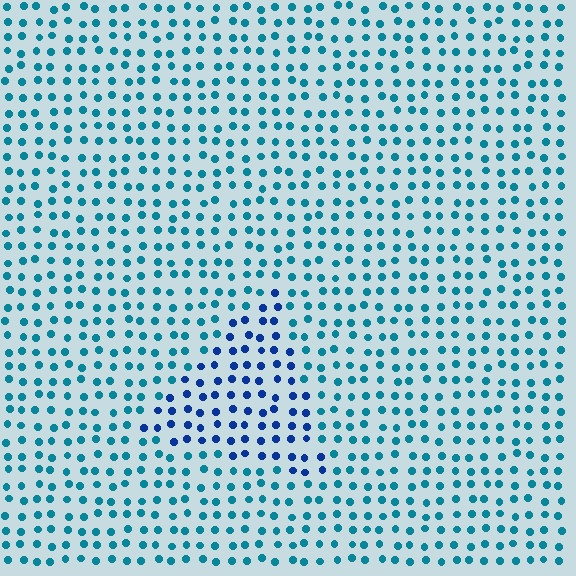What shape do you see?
I see a triangle.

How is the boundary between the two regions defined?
The boundary is defined purely by a slight shift in hue (about 34 degrees). Spacing, size, and orientation are identical on both sides.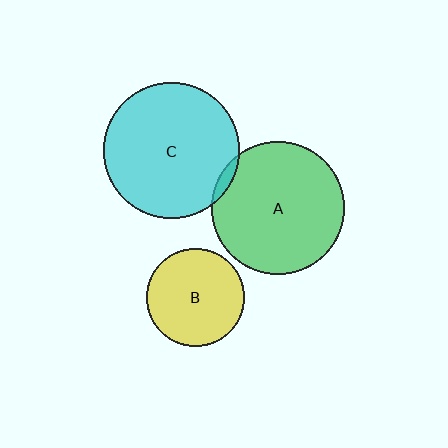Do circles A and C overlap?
Yes.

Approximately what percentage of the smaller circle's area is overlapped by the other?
Approximately 5%.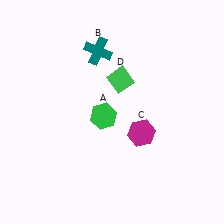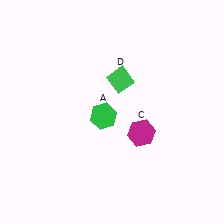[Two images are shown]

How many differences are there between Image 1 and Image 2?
There is 1 difference between the two images.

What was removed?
The teal cross (B) was removed in Image 2.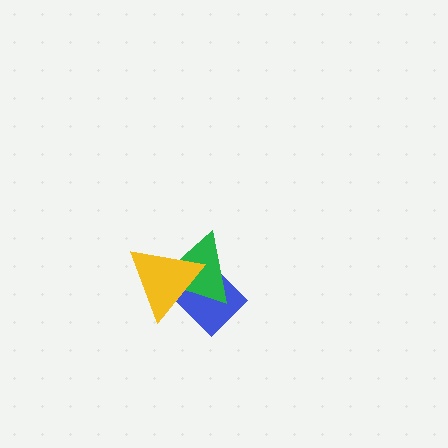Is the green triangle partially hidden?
Yes, it is partially covered by another shape.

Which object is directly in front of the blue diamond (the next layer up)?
The green triangle is directly in front of the blue diamond.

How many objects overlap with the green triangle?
2 objects overlap with the green triangle.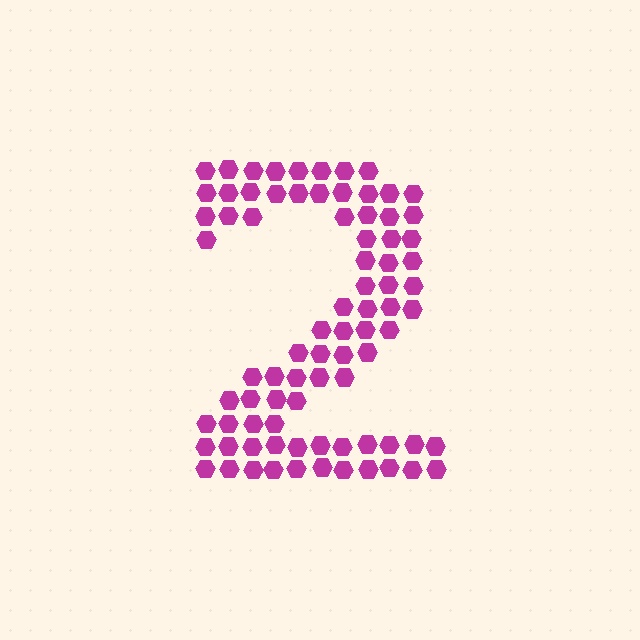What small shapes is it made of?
It is made of small hexagons.